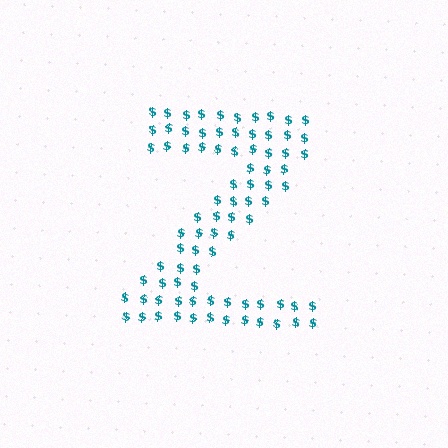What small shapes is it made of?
It is made of small dollar signs.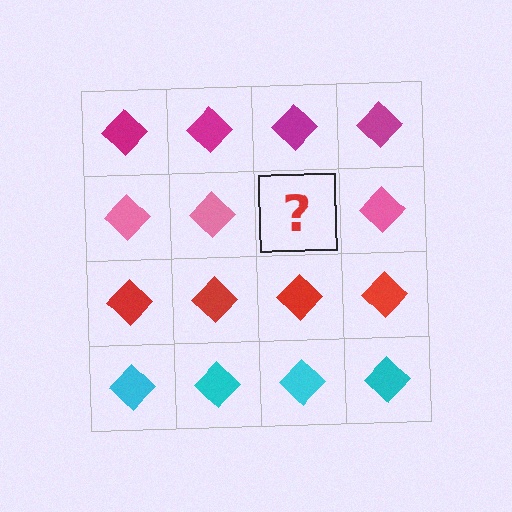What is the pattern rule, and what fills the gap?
The rule is that each row has a consistent color. The gap should be filled with a pink diamond.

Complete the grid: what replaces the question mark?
The question mark should be replaced with a pink diamond.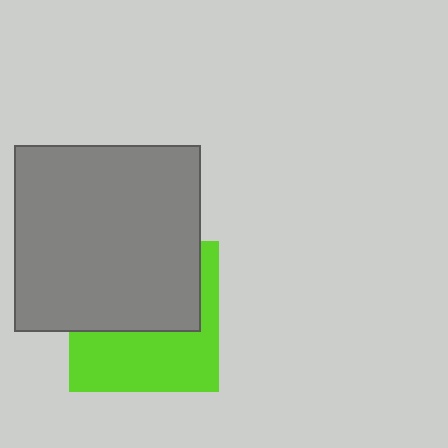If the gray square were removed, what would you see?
You would see the complete lime square.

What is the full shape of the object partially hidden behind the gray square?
The partially hidden object is a lime square.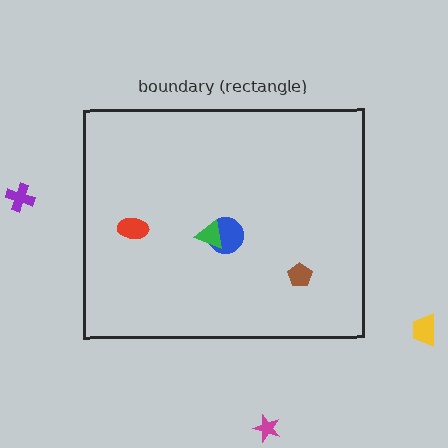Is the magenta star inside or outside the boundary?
Outside.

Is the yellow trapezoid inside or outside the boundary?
Outside.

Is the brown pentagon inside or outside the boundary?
Inside.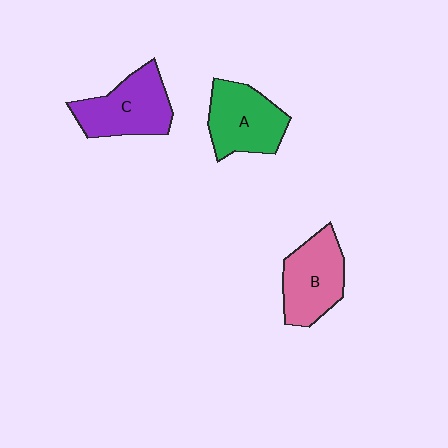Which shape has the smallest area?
Shape B (pink).